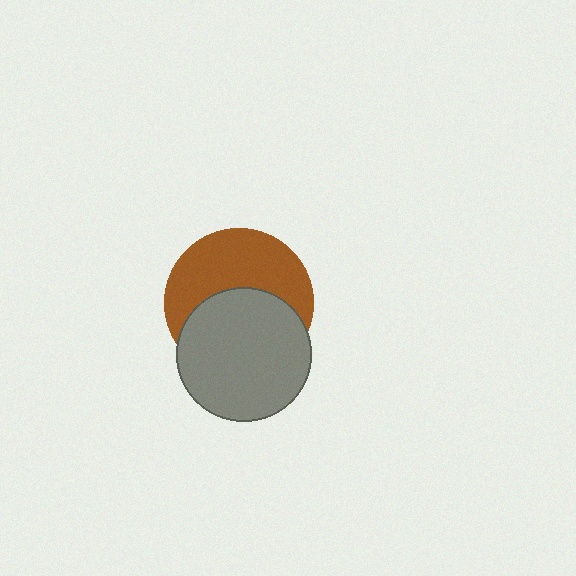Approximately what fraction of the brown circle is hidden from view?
Roughly 49% of the brown circle is hidden behind the gray circle.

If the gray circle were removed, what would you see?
You would see the complete brown circle.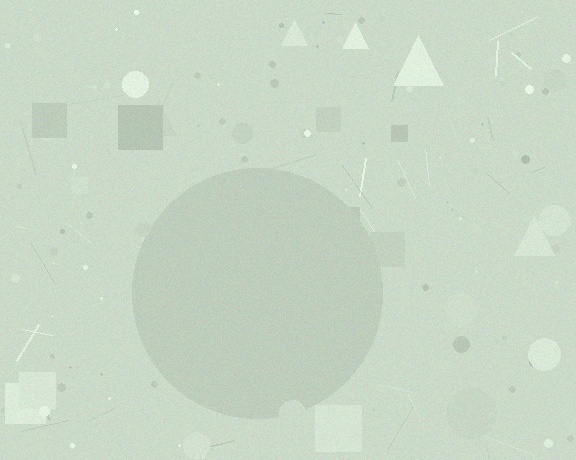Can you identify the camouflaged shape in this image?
The camouflaged shape is a circle.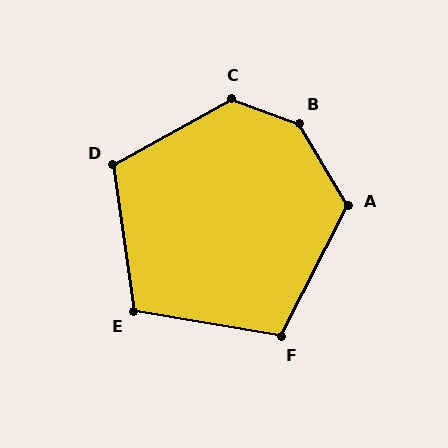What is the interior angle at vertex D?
Approximately 111 degrees (obtuse).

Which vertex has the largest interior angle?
B, at approximately 141 degrees.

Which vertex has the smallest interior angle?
E, at approximately 107 degrees.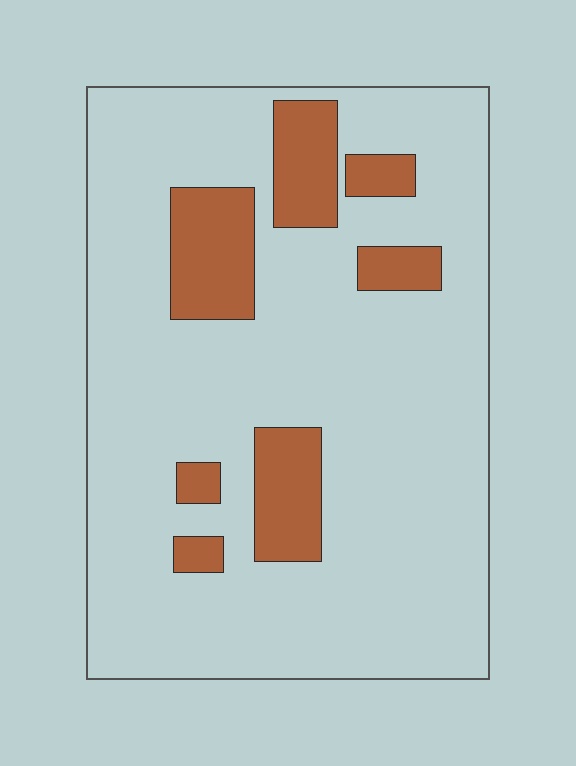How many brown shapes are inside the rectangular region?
7.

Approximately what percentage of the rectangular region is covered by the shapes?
Approximately 15%.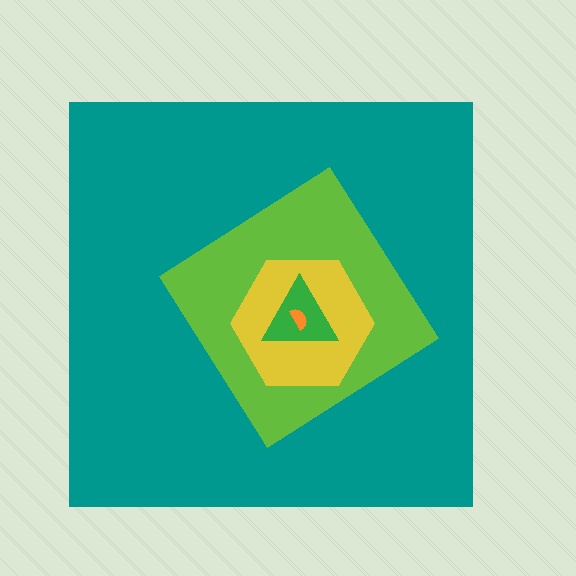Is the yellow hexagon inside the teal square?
Yes.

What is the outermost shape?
The teal square.